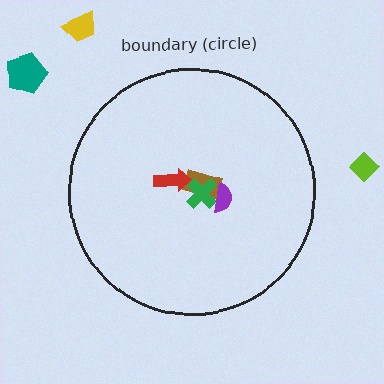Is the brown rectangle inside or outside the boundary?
Inside.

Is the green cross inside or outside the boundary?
Inside.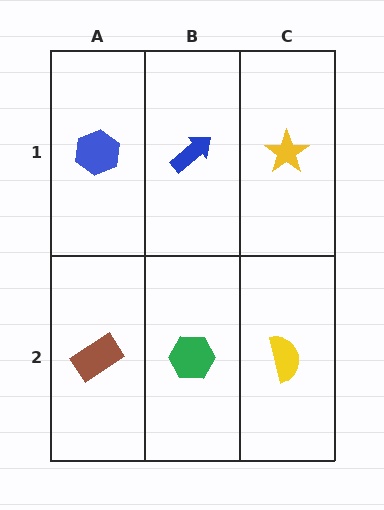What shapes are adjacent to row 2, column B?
A blue arrow (row 1, column B), a brown rectangle (row 2, column A), a yellow semicircle (row 2, column C).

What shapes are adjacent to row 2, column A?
A blue hexagon (row 1, column A), a green hexagon (row 2, column B).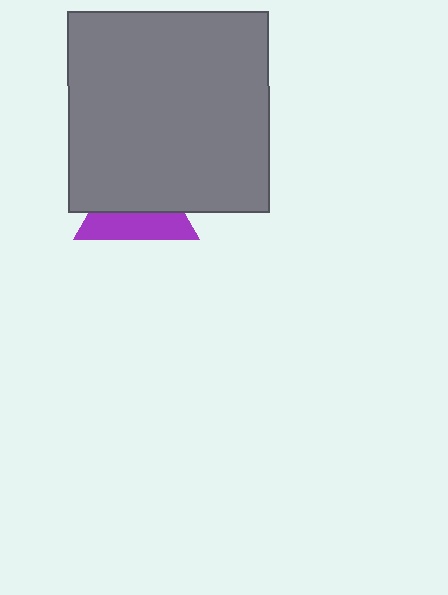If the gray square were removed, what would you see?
You would see the complete purple triangle.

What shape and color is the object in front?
The object in front is a gray square.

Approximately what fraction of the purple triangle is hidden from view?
Roughly 58% of the purple triangle is hidden behind the gray square.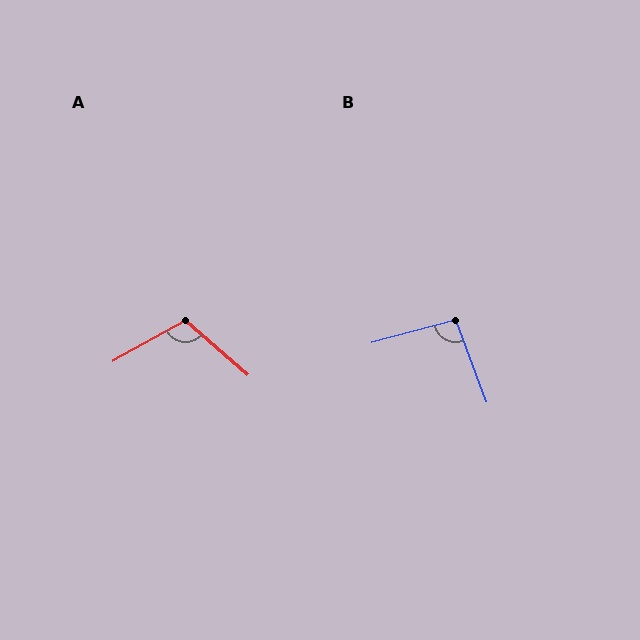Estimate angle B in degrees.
Approximately 95 degrees.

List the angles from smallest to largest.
B (95°), A (110°).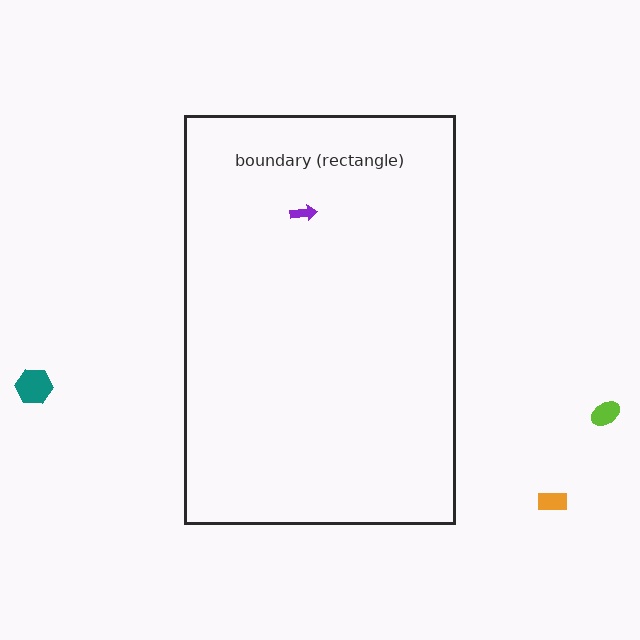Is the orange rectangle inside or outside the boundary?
Outside.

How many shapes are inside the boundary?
1 inside, 3 outside.